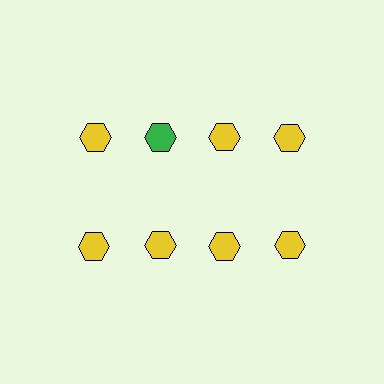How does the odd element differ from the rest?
It has a different color: green instead of yellow.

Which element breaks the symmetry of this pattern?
The green hexagon in the top row, second from left column breaks the symmetry. All other shapes are yellow hexagons.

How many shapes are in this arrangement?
There are 8 shapes arranged in a grid pattern.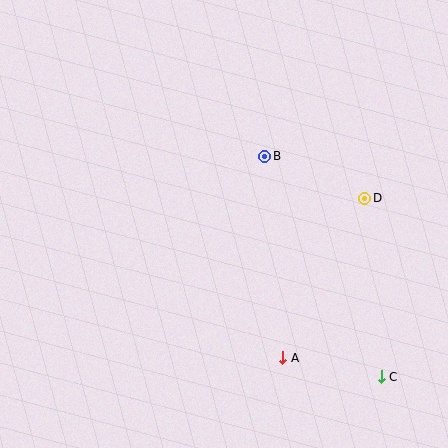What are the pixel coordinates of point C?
Point C is at (381, 377).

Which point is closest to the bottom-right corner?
Point C is closest to the bottom-right corner.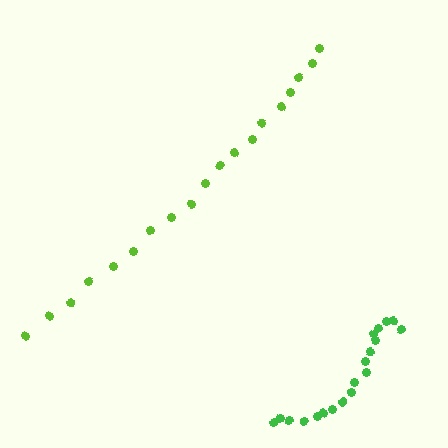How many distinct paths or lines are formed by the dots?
There are 2 distinct paths.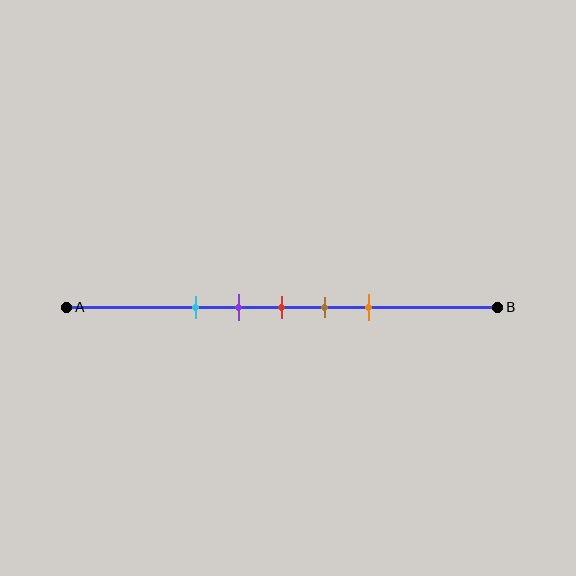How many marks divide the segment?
There are 5 marks dividing the segment.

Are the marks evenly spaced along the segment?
Yes, the marks are approximately evenly spaced.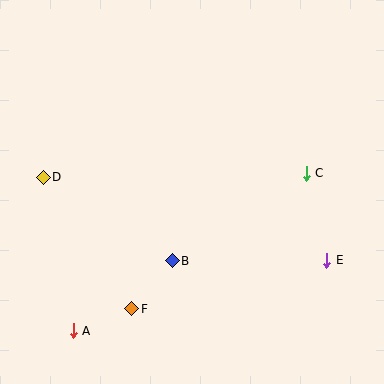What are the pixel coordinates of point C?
Point C is at (306, 173).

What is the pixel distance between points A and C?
The distance between A and C is 281 pixels.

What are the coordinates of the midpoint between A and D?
The midpoint between A and D is at (58, 254).